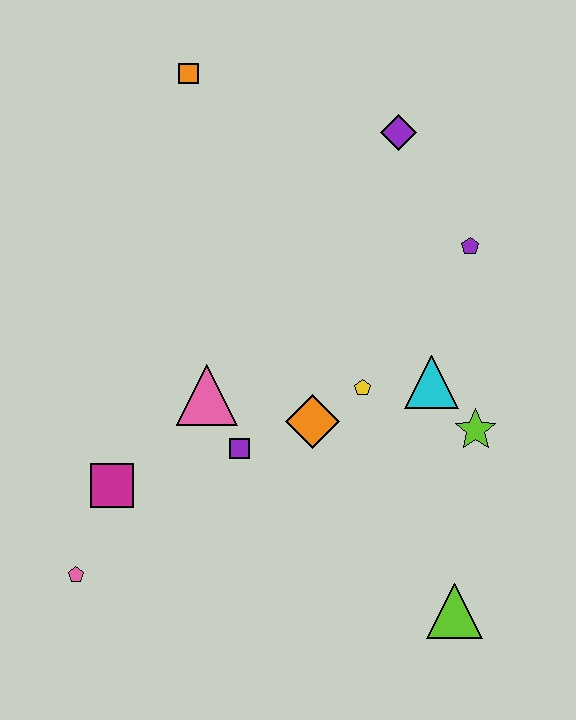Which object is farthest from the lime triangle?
The orange square is farthest from the lime triangle.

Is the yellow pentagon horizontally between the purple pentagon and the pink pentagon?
Yes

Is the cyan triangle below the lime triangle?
No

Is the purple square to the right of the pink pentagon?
Yes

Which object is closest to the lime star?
The cyan triangle is closest to the lime star.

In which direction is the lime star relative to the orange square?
The lime star is below the orange square.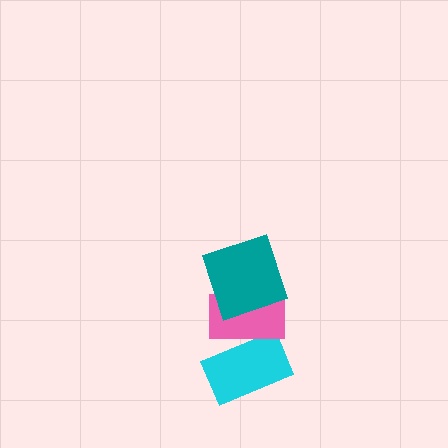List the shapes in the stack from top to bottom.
From top to bottom: the teal square, the pink rectangle, the cyan rectangle.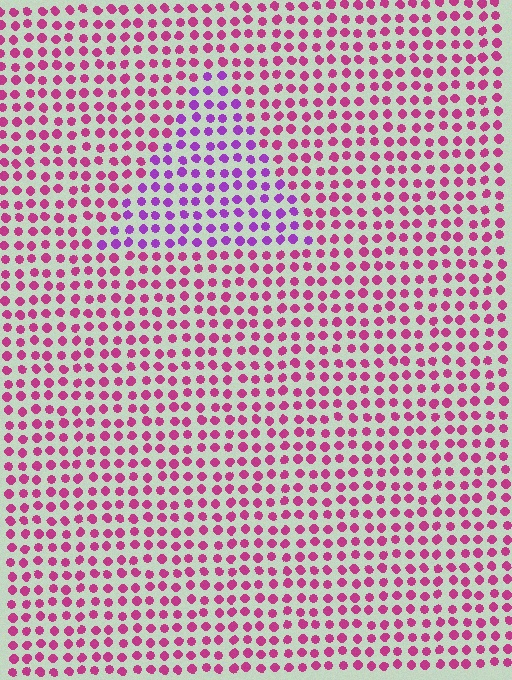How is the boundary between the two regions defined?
The boundary is defined purely by a slight shift in hue (about 39 degrees). Spacing, size, and orientation are identical on both sides.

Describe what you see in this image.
The image is filled with small magenta elements in a uniform arrangement. A triangle-shaped region is visible where the elements are tinted to a slightly different hue, forming a subtle color boundary.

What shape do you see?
I see a triangle.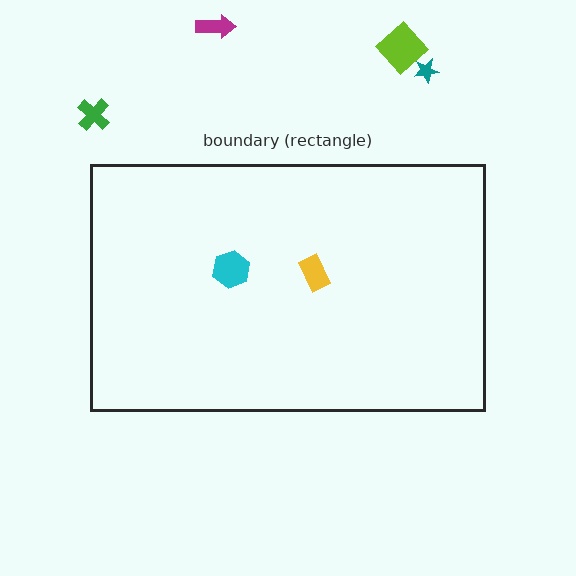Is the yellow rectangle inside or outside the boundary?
Inside.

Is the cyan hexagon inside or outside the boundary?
Inside.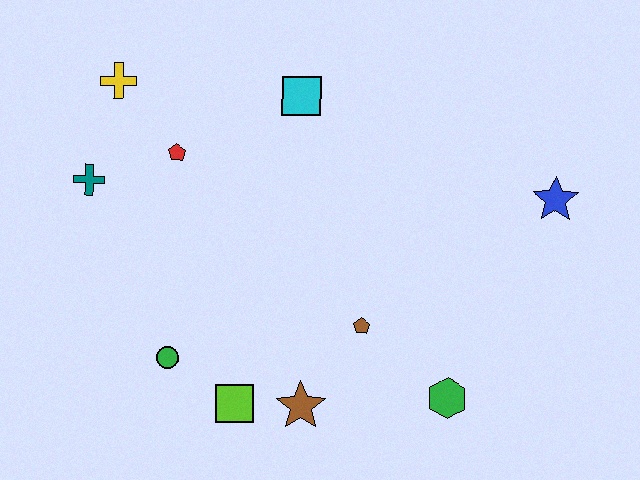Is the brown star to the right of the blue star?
No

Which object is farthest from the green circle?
The blue star is farthest from the green circle.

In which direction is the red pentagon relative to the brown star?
The red pentagon is above the brown star.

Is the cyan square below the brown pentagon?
No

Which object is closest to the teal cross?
The red pentagon is closest to the teal cross.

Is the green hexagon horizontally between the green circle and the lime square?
No